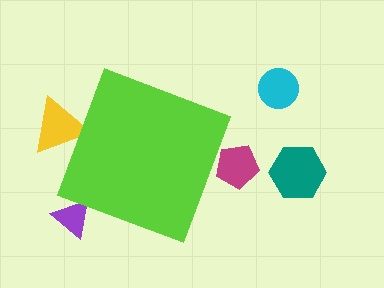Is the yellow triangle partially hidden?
Yes, the yellow triangle is partially hidden behind the lime diamond.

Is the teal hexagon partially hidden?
No, the teal hexagon is fully visible.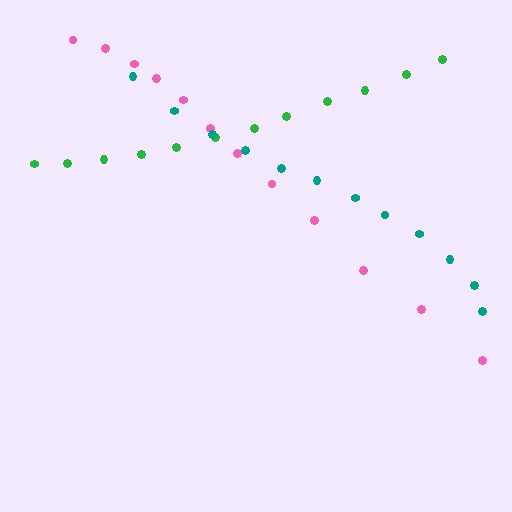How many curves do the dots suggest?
There are 3 distinct paths.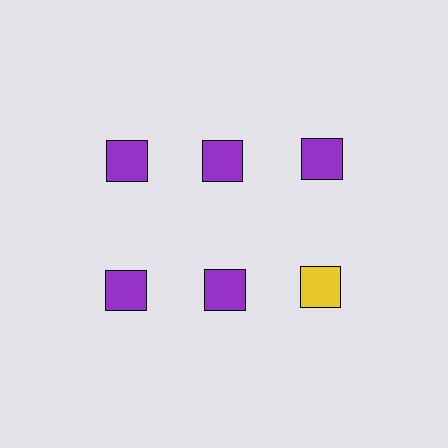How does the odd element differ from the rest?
It has a different color: yellow instead of purple.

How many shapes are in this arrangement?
There are 6 shapes arranged in a grid pattern.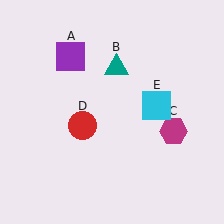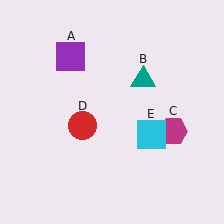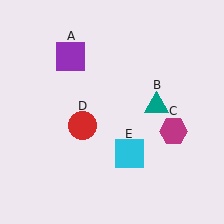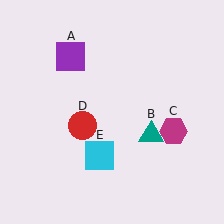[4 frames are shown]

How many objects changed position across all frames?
2 objects changed position: teal triangle (object B), cyan square (object E).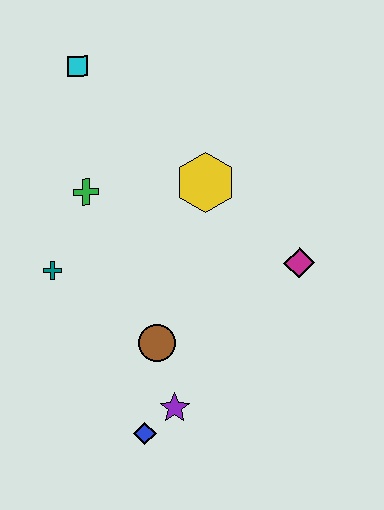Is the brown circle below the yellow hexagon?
Yes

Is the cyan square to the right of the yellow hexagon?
No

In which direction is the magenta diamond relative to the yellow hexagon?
The magenta diamond is to the right of the yellow hexagon.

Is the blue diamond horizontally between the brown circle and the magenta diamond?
No